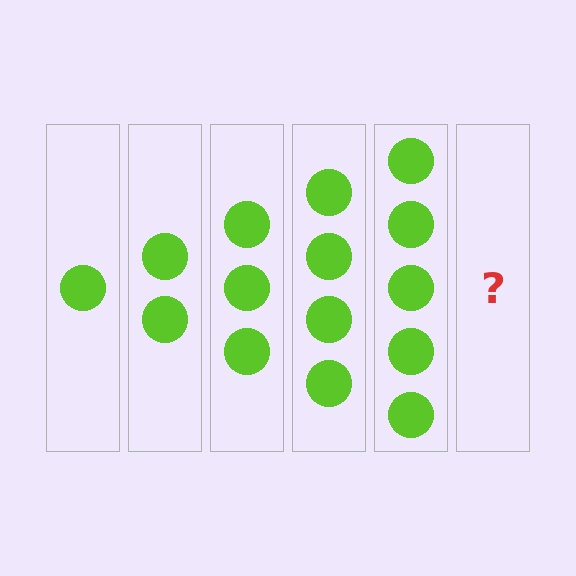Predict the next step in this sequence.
The next step is 6 circles.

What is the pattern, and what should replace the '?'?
The pattern is that each step adds one more circle. The '?' should be 6 circles.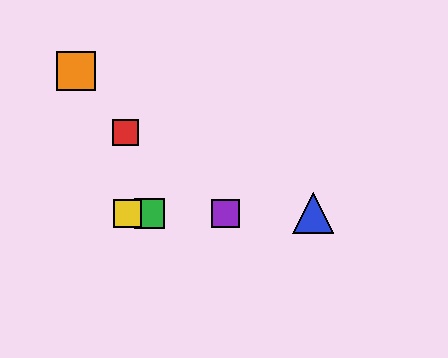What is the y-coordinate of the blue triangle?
The blue triangle is at y≈213.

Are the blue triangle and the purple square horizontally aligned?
Yes, both are at y≈213.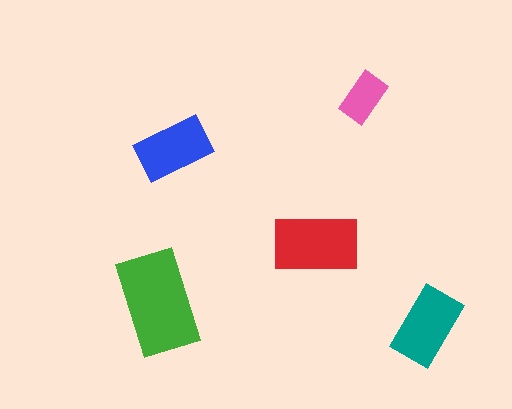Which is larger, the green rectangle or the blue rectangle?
The green one.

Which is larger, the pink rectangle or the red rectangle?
The red one.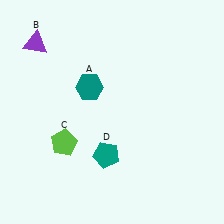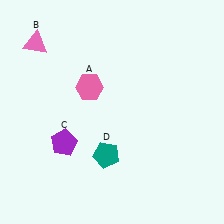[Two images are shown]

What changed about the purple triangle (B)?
In Image 1, B is purple. In Image 2, it changed to pink.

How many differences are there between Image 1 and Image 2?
There are 3 differences between the two images.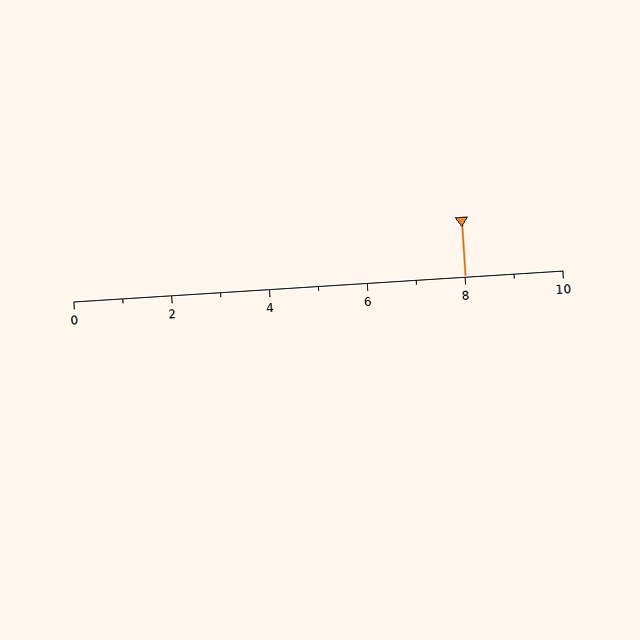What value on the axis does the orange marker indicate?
The marker indicates approximately 8.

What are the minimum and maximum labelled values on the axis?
The axis runs from 0 to 10.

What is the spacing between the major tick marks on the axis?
The major ticks are spaced 2 apart.